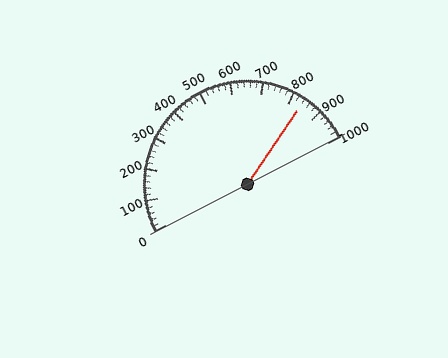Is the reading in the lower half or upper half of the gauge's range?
The reading is in the upper half of the range (0 to 1000).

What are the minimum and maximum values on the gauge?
The gauge ranges from 0 to 1000.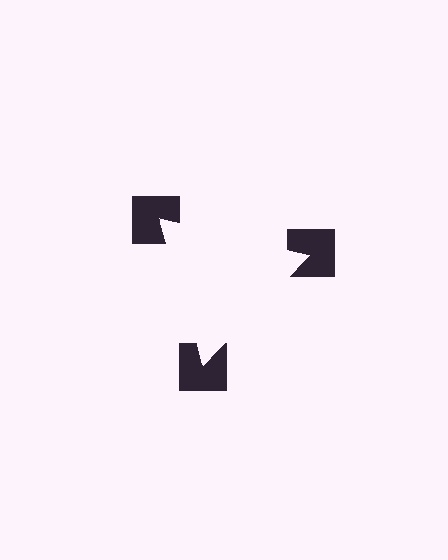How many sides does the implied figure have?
3 sides.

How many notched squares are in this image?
There are 3 — one at each vertex of the illusory triangle.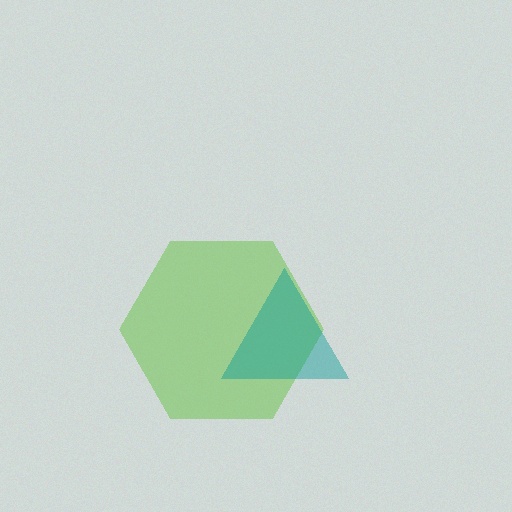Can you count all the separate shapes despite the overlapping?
Yes, there are 2 separate shapes.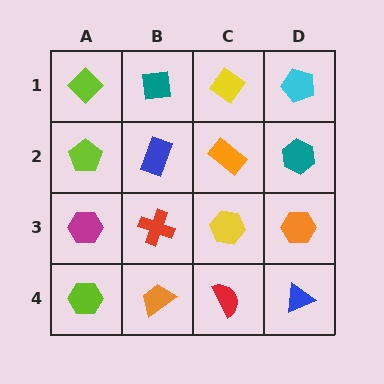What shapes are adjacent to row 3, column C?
An orange rectangle (row 2, column C), a red semicircle (row 4, column C), a red cross (row 3, column B), an orange hexagon (row 3, column D).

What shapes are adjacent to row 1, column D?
A teal hexagon (row 2, column D), a yellow diamond (row 1, column C).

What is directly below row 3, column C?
A red semicircle.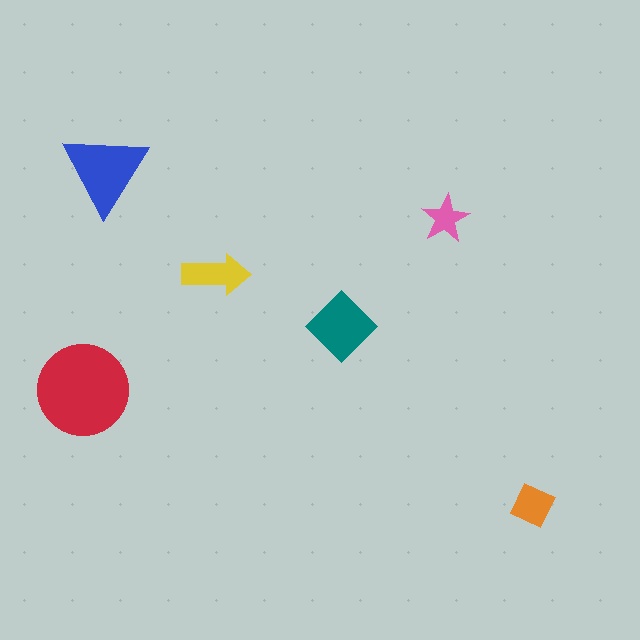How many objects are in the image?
There are 6 objects in the image.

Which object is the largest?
The red circle.